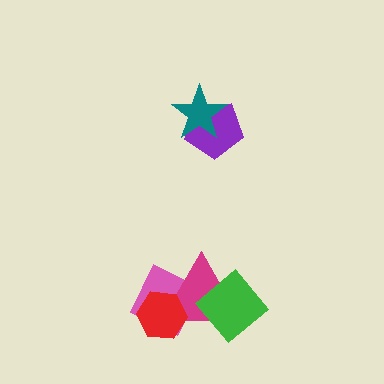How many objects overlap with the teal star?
1 object overlaps with the teal star.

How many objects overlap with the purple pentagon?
1 object overlaps with the purple pentagon.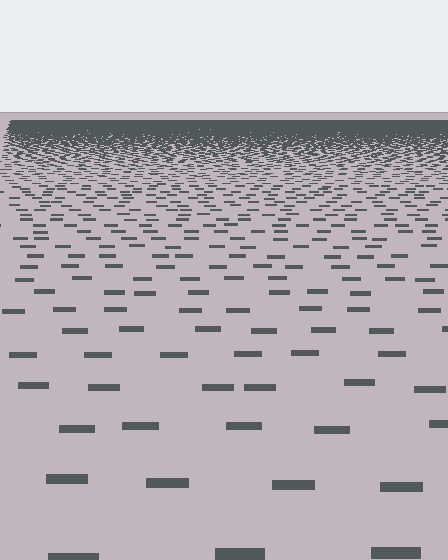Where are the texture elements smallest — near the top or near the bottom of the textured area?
Near the top.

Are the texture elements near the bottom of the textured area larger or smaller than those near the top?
Larger. Near the bottom, elements are closer to the viewer and appear at a bigger on-screen size.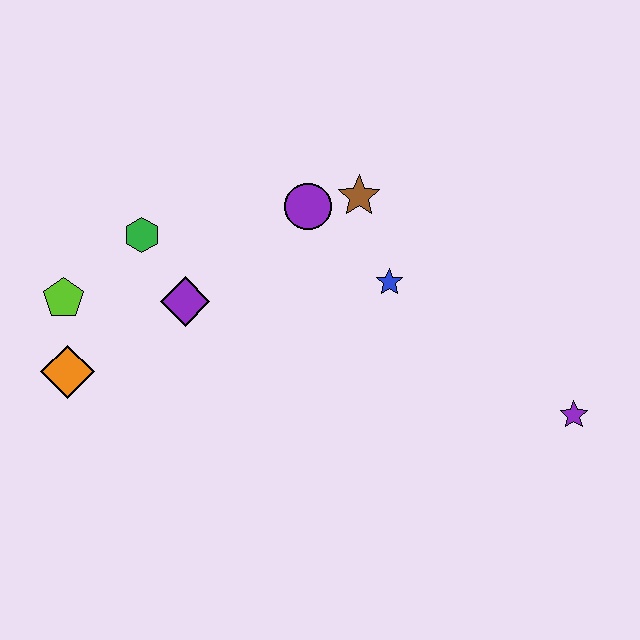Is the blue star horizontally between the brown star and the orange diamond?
No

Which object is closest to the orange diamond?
The lime pentagon is closest to the orange diamond.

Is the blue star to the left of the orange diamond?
No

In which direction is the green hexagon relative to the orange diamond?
The green hexagon is above the orange diamond.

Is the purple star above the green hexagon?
No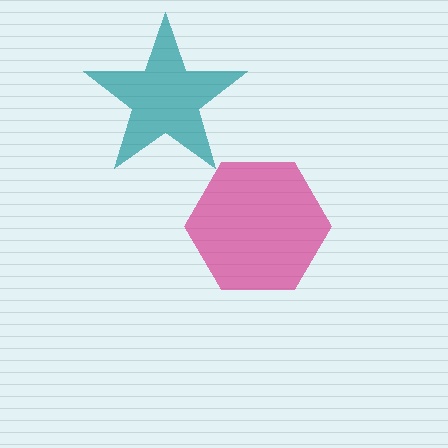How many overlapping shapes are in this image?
There are 2 overlapping shapes in the image.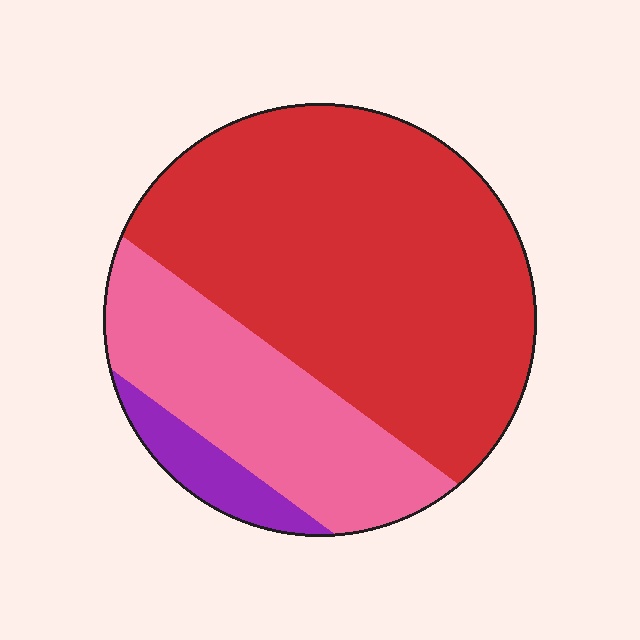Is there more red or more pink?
Red.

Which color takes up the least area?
Purple, at roughly 5%.